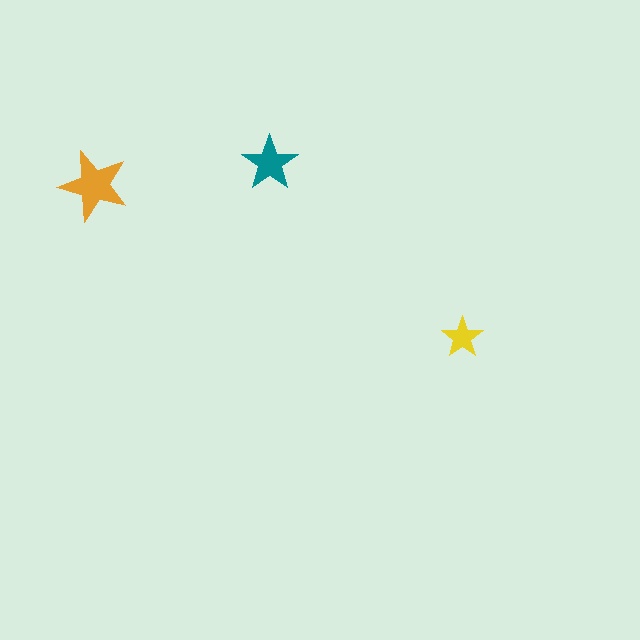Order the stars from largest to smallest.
the orange one, the teal one, the yellow one.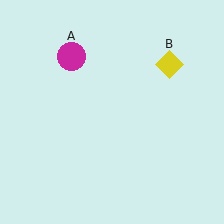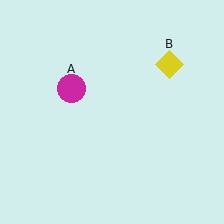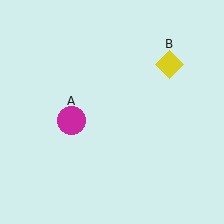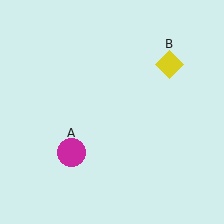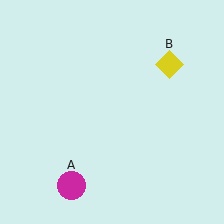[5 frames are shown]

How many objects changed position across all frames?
1 object changed position: magenta circle (object A).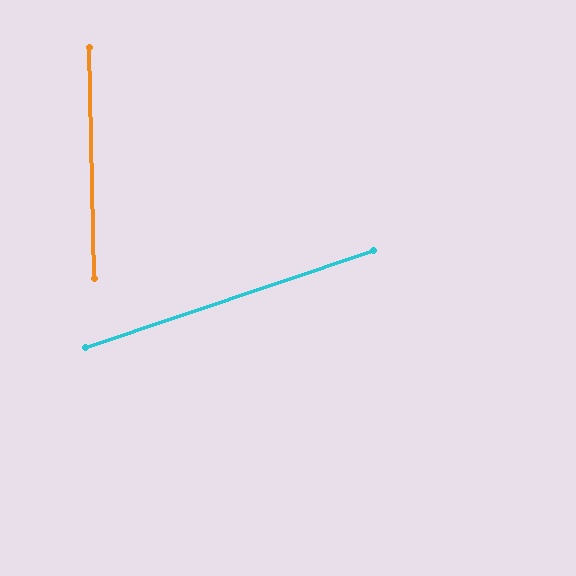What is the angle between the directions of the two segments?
Approximately 73 degrees.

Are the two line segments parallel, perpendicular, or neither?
Neither parallel nor perpendicular — they differ by about 73°.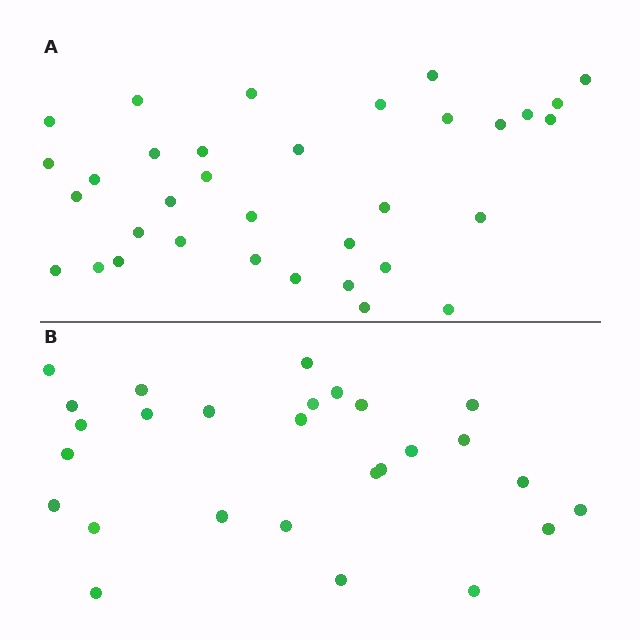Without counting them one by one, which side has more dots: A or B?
Region A (the top region) has more dots.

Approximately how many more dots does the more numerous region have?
Region A has roughly 8 or so more dots than region B.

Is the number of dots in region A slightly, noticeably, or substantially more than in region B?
Region A has noticeably more, but not dramatically so. The ratio is roughly 1.3 to 1.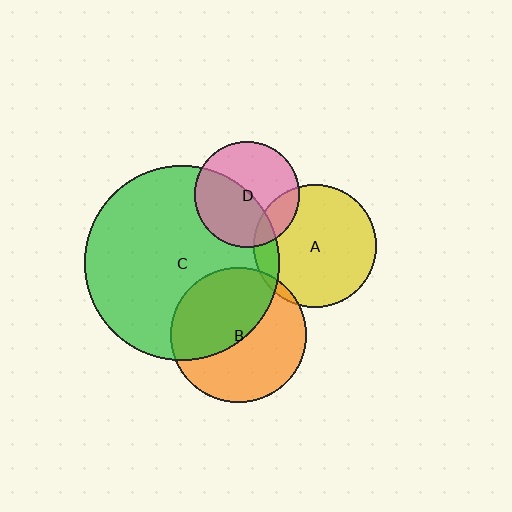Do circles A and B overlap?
Yes.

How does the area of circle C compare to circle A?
Approximately 2.6 times.